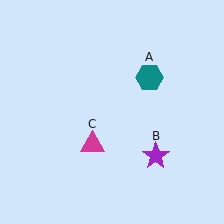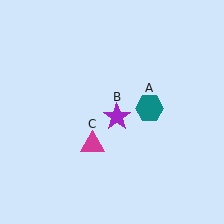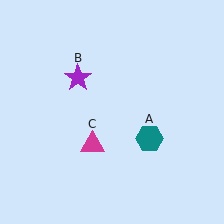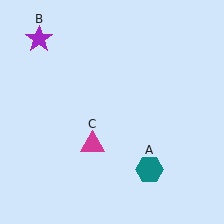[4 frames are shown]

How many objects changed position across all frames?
2 objects changed position: teal hexagon (object A), purple star (object B).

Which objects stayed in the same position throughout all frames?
Magenta triangle (object C) remained stationary.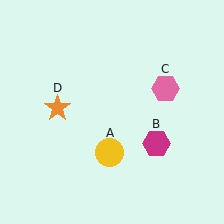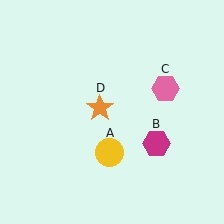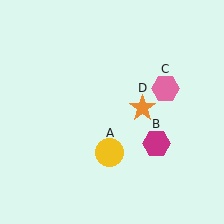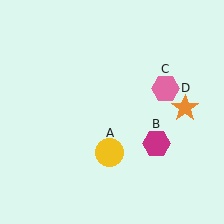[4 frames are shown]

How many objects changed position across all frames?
1 object changed position: orange star (object D).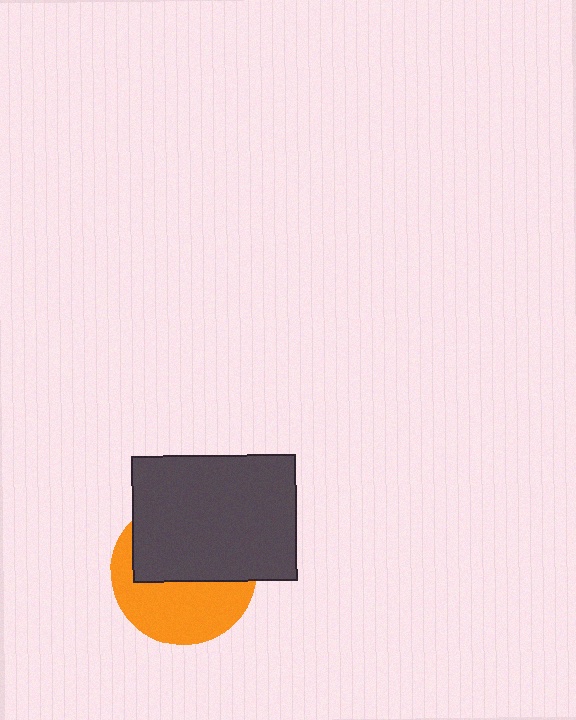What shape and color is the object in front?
The object in front is a dark gray rectangle.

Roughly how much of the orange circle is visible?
About half of it is visible (roughly 46%).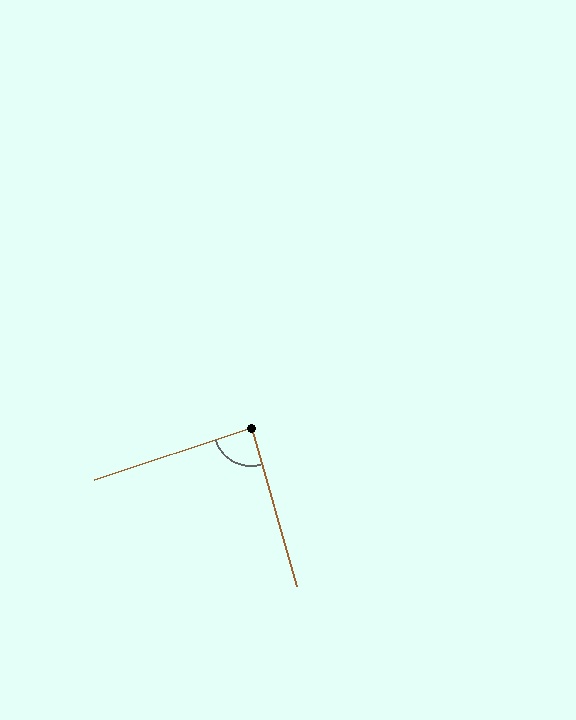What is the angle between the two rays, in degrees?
Approximately 88 degrees.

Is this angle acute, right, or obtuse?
It is approximately a right angle.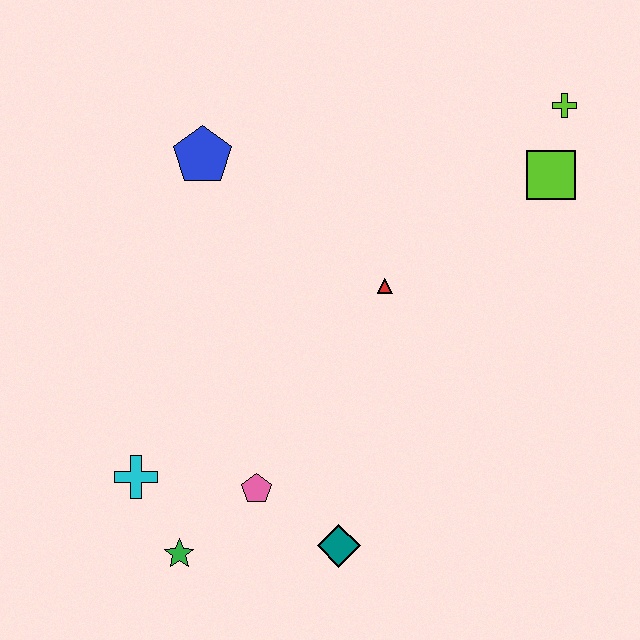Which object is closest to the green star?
The cyan cross is closest to the green star.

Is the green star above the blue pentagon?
No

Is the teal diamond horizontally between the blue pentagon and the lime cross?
Yes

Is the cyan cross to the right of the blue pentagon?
No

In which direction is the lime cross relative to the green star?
The lime cross is above the green star.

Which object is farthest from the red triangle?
The green star is farthest from the red triangle.